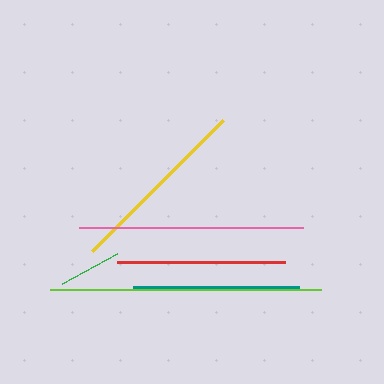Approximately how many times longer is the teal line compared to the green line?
The teal line is approximately 2.6 times the length of the green line.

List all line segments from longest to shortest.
From longest to shortest: lime, pink, yellow, red, teal, green.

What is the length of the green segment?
The green segment is approximately 63 pixels long.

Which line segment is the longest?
The lime line is the longest at approximately 271 pixels.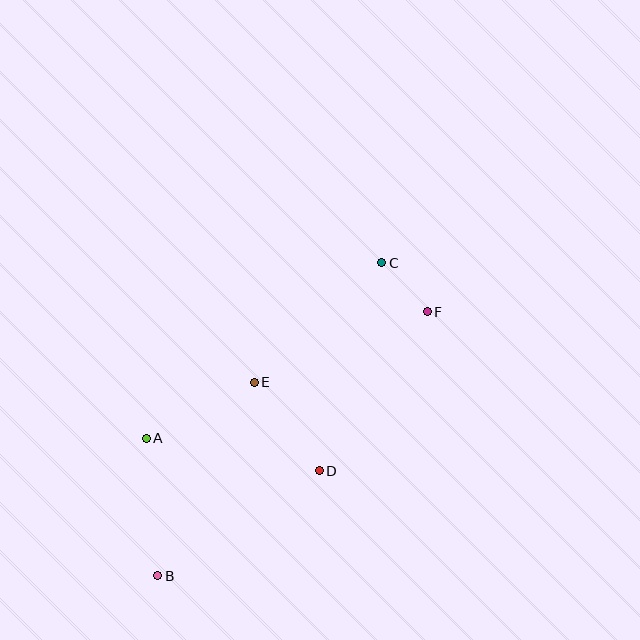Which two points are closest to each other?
Points C and F are closest to each other.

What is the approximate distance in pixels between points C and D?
The distance between C and D is approximately 217 pixels.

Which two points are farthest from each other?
Points B and C are farthest from each other.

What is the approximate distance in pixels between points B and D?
The distance between B and D is approximately 193 pixels.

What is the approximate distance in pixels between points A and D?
The distance between A and D is approximately 176 pixels.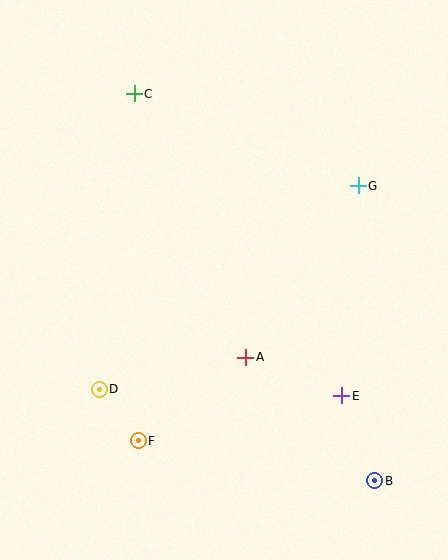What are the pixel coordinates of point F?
Point F is at (138, 441).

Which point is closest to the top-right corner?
Point G is closest to the top-right corner.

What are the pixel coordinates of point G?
Point G is at (358, 186).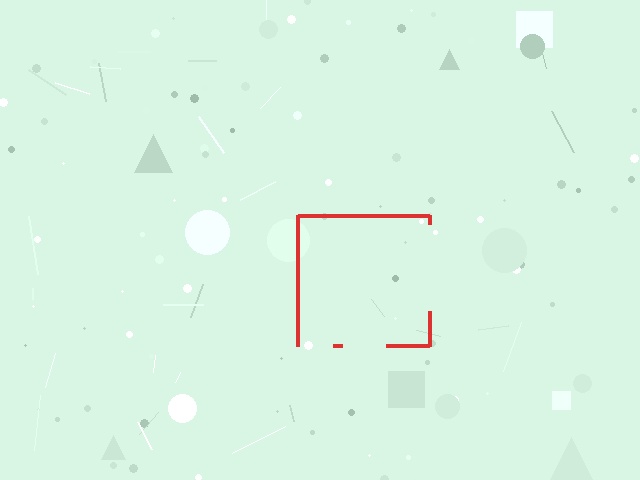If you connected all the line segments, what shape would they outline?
They would outline a square.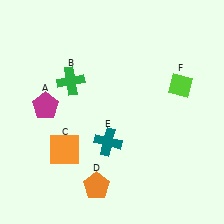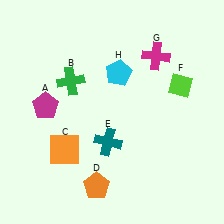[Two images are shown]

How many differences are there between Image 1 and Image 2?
There are 2 differences between the two images.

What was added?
A magenta cross (G), a cyan pentagon (H) were added in Image 2.